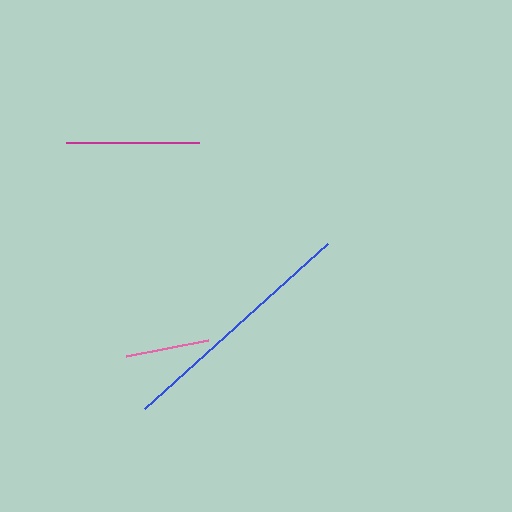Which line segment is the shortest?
The pink line is the shortest at approximately 83 pixels.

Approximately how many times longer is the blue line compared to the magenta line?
The blue line is approximately 1.9 times the length of the magenta line.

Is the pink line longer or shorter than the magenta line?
The magenta line is longer than the pink line.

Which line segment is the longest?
The blue line is the longest at approximately 247 pixels.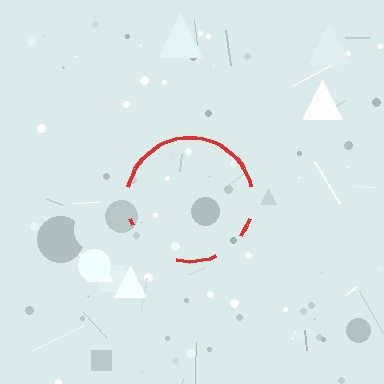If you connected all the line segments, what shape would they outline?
They would outline a circle.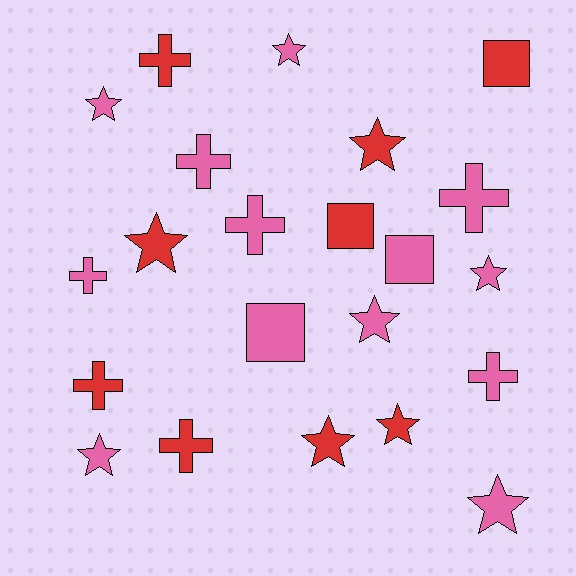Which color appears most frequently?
Pink, with 13 objects.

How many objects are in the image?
There are 22 objects.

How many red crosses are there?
There are 3 red crosses.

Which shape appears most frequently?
Star, with 10 objects.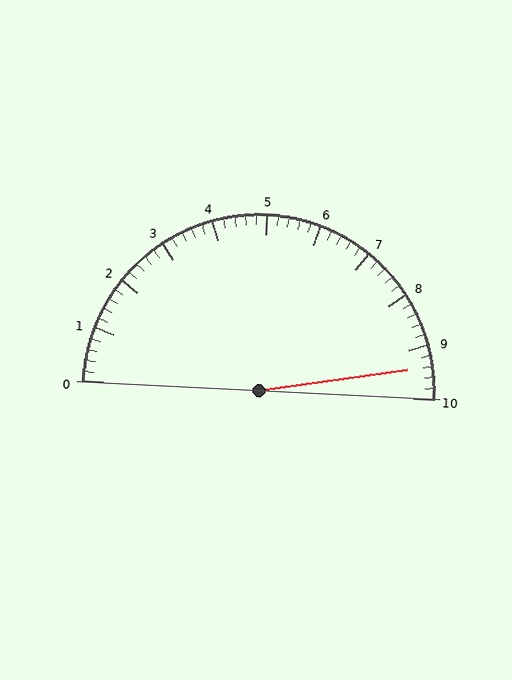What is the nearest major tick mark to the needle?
The nearest major tick mark is 9.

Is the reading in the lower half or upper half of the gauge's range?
The reading is in the upper half of the range (0 to 10).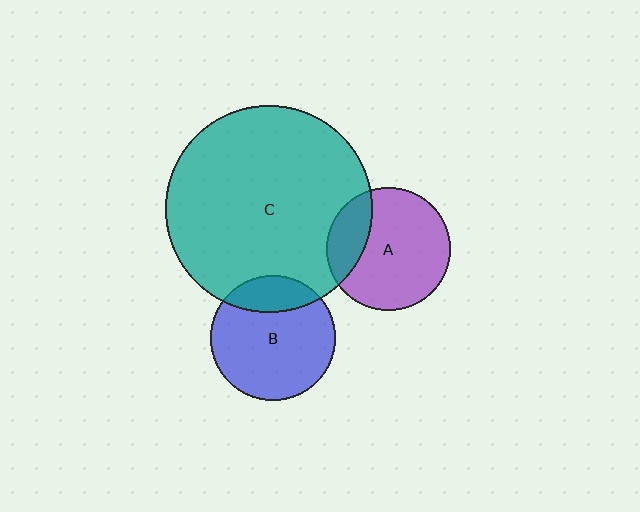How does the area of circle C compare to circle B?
Approximately 2.7 times.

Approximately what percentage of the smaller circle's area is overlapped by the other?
Approximately 20%.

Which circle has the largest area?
Circle C (teal).